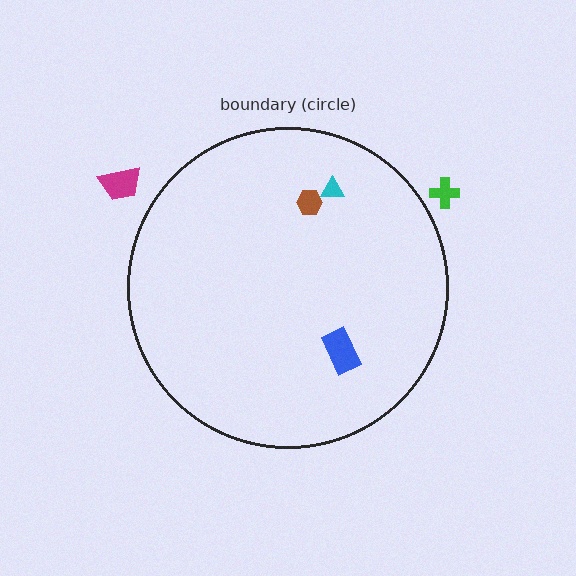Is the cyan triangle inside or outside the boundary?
Inside.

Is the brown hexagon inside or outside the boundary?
Inside.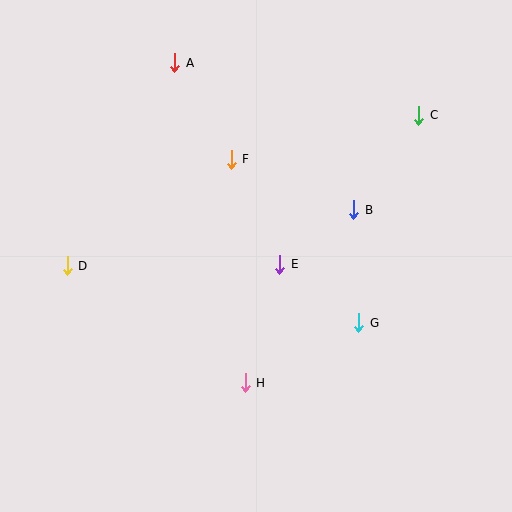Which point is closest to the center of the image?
Point E at (280, 264) is closest to the center.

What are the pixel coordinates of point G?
Point G is at (359, 323).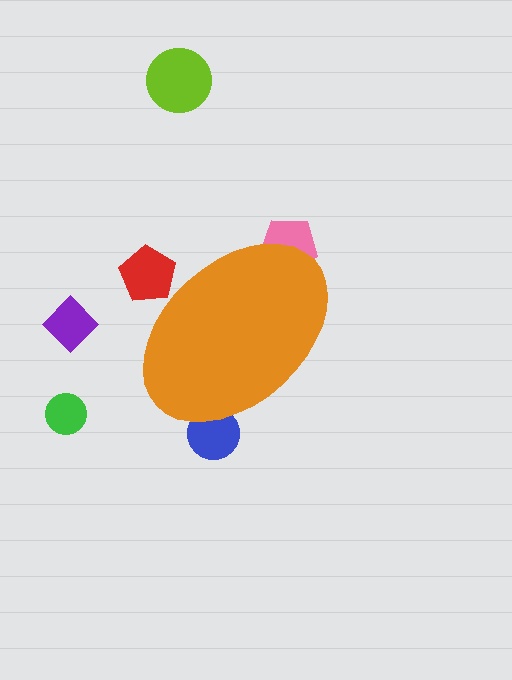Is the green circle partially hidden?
No, the green circle is fully visible.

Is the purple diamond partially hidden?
No, the purple diamond is fully visible.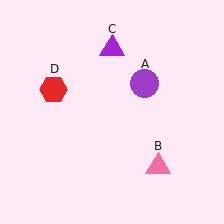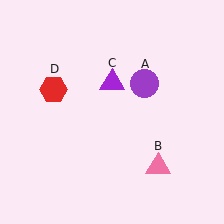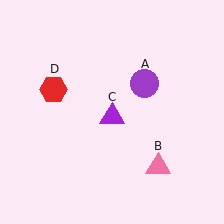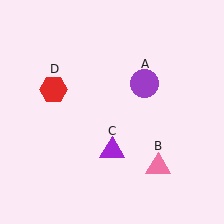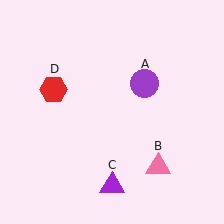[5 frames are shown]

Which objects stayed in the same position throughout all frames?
Purple circle (object A) and pink triangle (object B) and red hexagon (object D) remained stationary.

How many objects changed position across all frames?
1 object changed position: purple triangle (object C).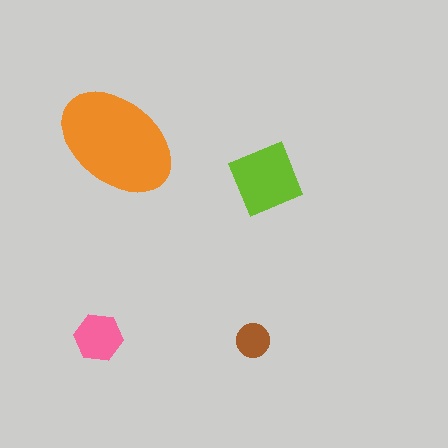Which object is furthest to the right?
The lime diamond is rightmost.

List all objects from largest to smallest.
The orange ellipse, the lime diamond, the pink hexagon, the brown circle.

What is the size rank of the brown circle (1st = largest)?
4th.